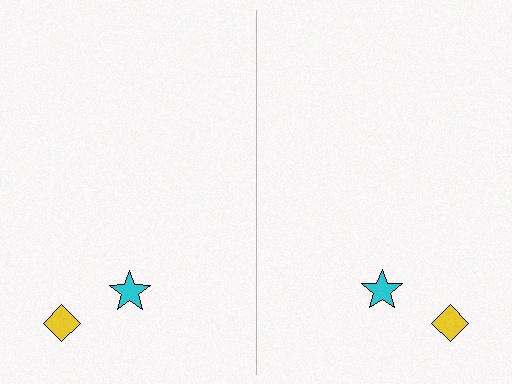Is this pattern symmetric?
Yes, this pattern has bilateral (reflection) symmetry.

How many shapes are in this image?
There are 4 shapes in this image.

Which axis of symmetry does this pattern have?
The pattern has a vertical axis of symmetry running through the center of the image.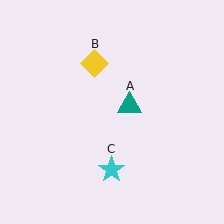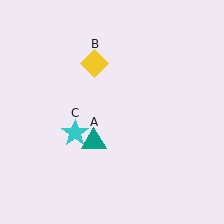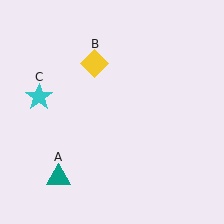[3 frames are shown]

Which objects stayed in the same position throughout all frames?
Yellow diamond (object B) remained stationary.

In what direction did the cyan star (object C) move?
The cyan star (object C) moved up and to the left.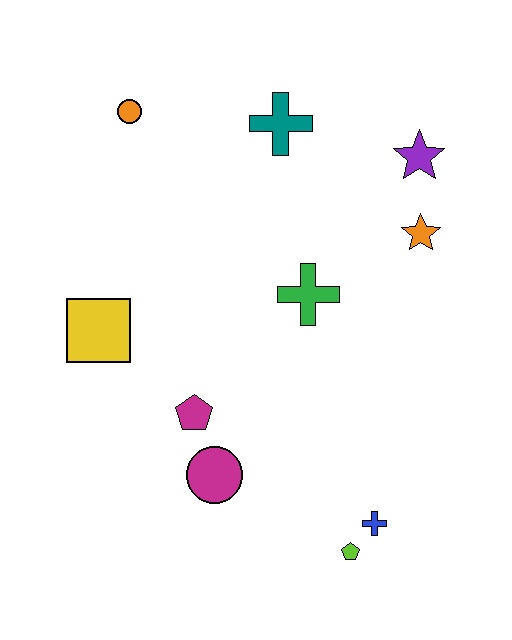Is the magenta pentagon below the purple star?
Yes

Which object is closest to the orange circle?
The teal cross is closest to the orange circle.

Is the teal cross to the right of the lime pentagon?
No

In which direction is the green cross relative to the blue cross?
The green cross is above the blue cross.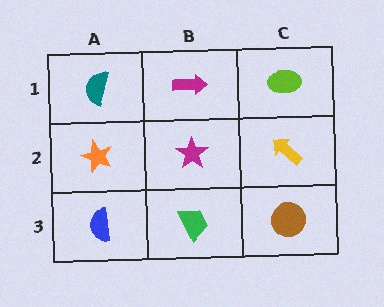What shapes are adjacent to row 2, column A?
A teal semicircle (row 1, column A), a blue semicircle (row 3, column A), a magenta star (row 2, column B).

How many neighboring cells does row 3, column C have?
2.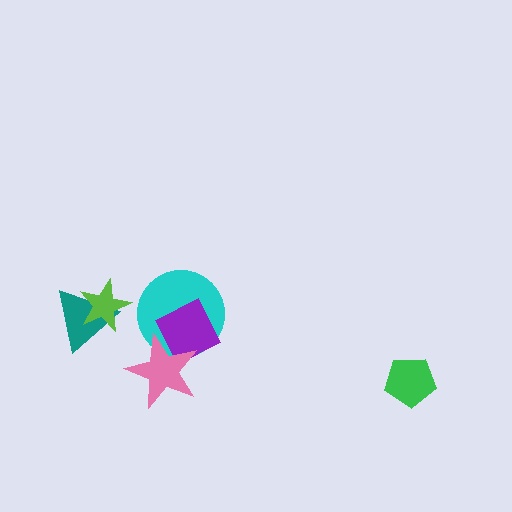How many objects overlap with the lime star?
1 object overlaps with the lime star.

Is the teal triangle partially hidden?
Yes, it is partially covered by another shape.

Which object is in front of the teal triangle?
The lime star is in front of the teal triangle.